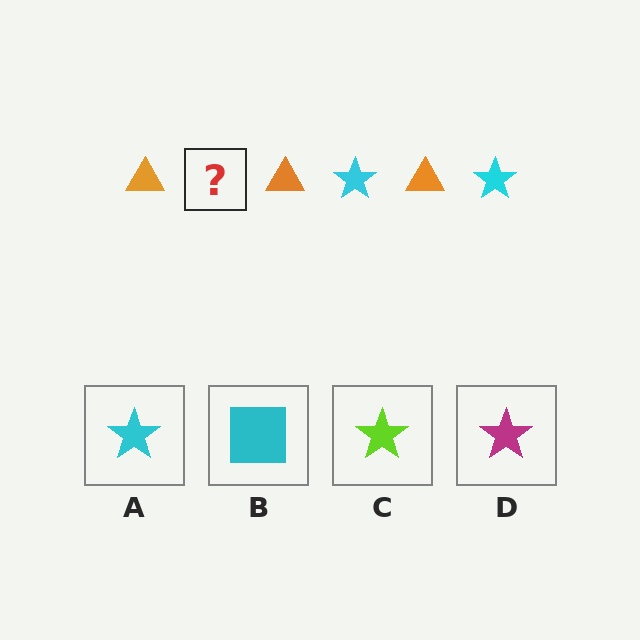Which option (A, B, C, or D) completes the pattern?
A.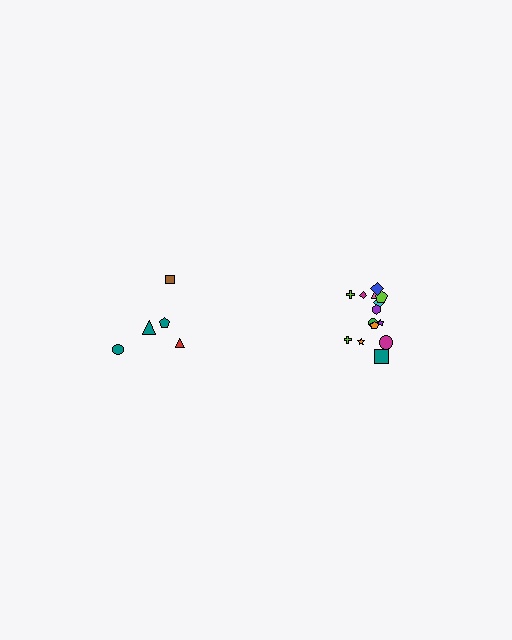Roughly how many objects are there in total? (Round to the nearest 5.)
Roughly 20 objects in total.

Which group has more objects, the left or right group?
The right group.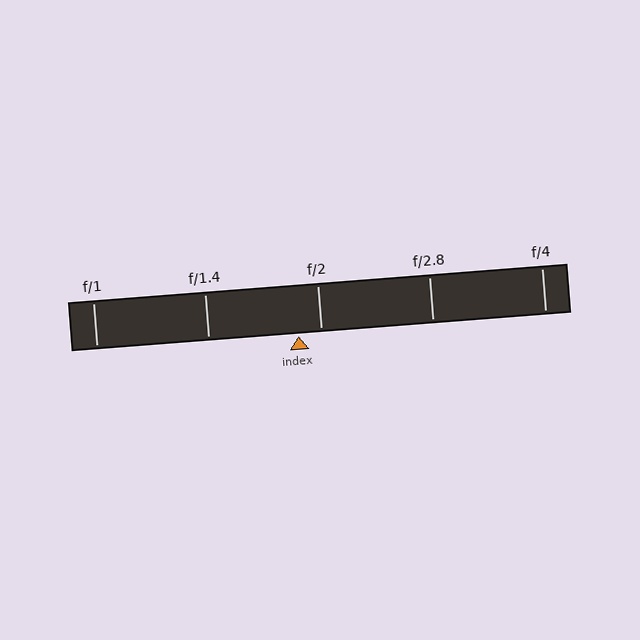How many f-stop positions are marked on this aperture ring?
There are 5 f-stop positions marked.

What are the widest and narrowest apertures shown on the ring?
The widest aperture shown is f/1 and the narrowest is f/4.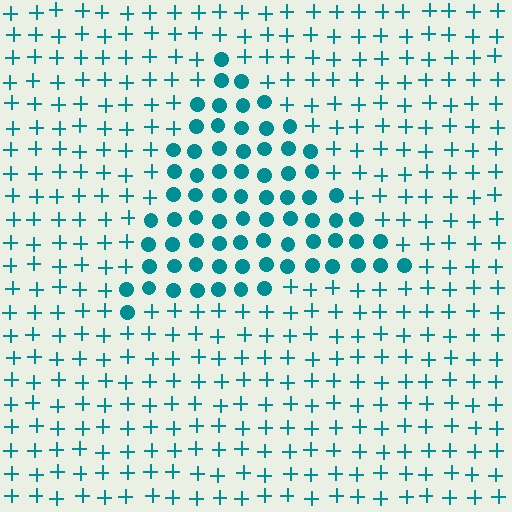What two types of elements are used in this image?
The image uses circles inside the triangle region and plus signs outside it.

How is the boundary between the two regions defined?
The boundary is defined by a change in element shape: circles inside vs. plus signs outside. All elements share the same color and spacing.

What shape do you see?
I see a triangle.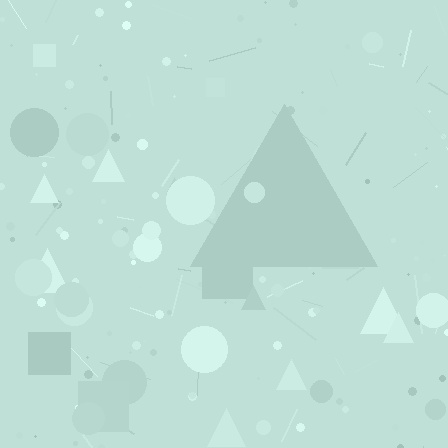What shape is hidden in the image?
A triangle is hidden in the image.